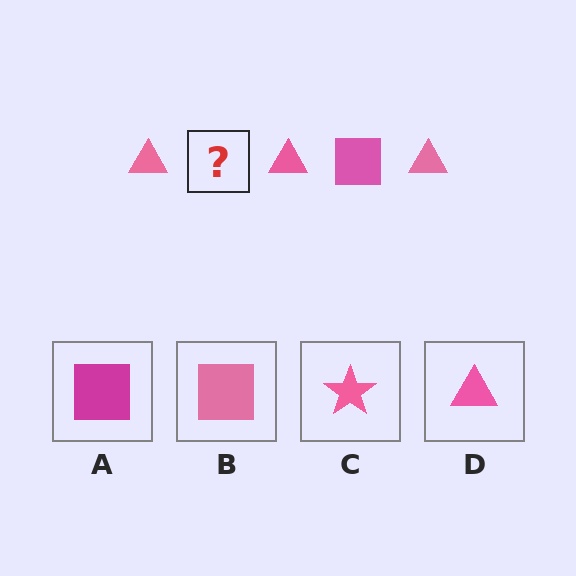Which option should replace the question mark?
Option B.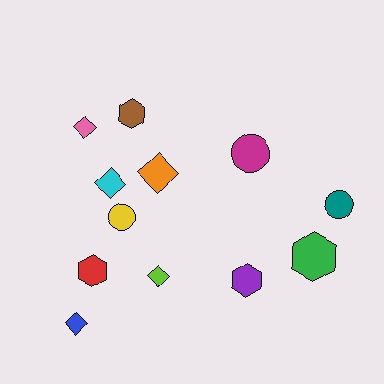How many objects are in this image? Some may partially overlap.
There are 12 objects.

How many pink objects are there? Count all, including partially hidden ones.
There is 1 pink object.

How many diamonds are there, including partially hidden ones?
There are 5 diamonds.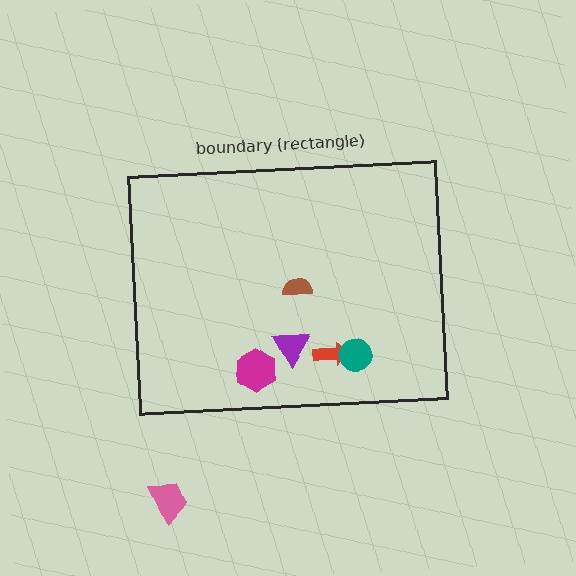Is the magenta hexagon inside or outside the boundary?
Inside.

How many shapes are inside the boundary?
5 inside, 1 outside.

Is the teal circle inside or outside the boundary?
Inside.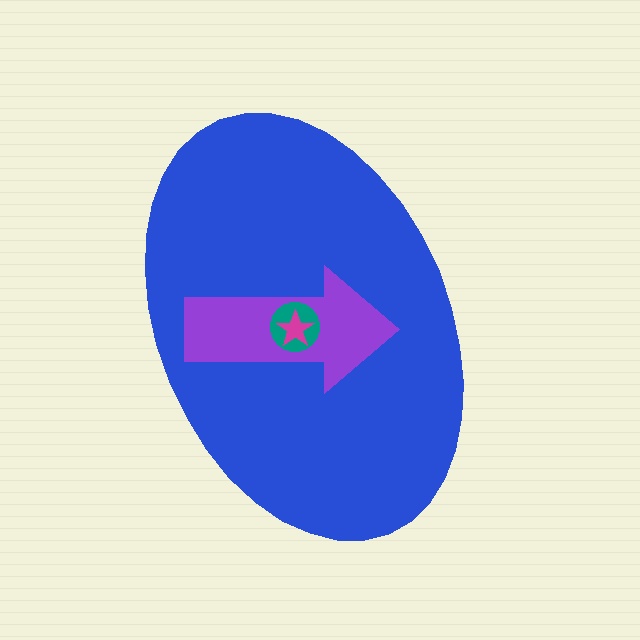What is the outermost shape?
The blue ellipse.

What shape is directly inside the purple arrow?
The teal circle.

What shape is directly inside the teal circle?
The magenta star.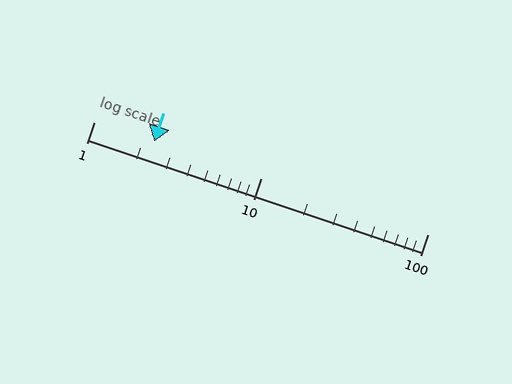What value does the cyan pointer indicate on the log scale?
The pointer indicates approximately 2.3.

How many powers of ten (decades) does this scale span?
The scale spans 2 decades, from 1 to 100.